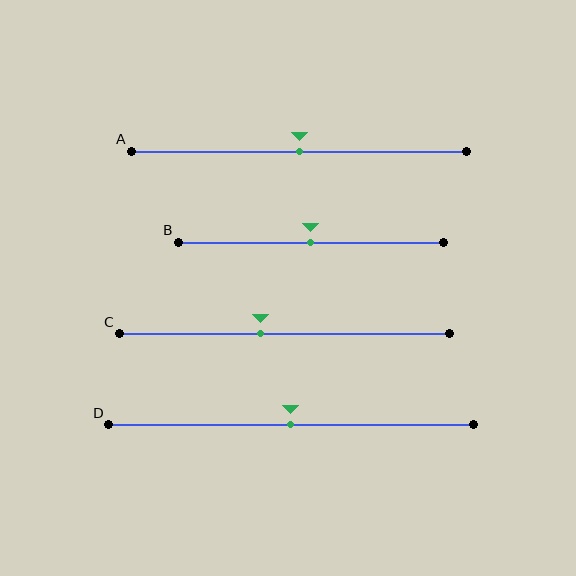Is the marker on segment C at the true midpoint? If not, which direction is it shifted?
No, the marker on segment C is shifted to the left by about 7% of the segment length.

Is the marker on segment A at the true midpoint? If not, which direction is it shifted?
Yes, the marker on segment A is at the true midpoint.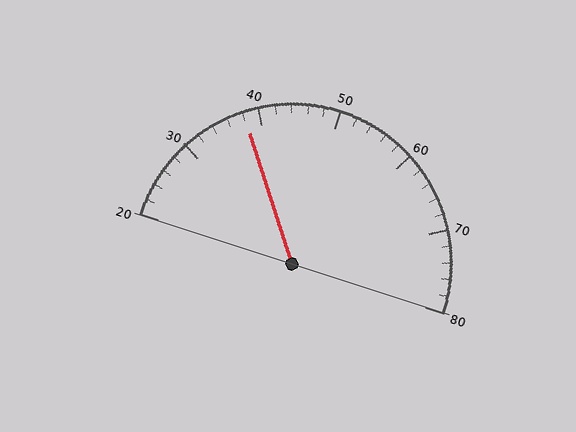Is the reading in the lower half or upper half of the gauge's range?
The reading is in the lower half of the range (20 to 80).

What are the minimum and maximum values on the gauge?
The gauge ranges from 20 to 80.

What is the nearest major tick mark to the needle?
The nearest major tick mark is 40.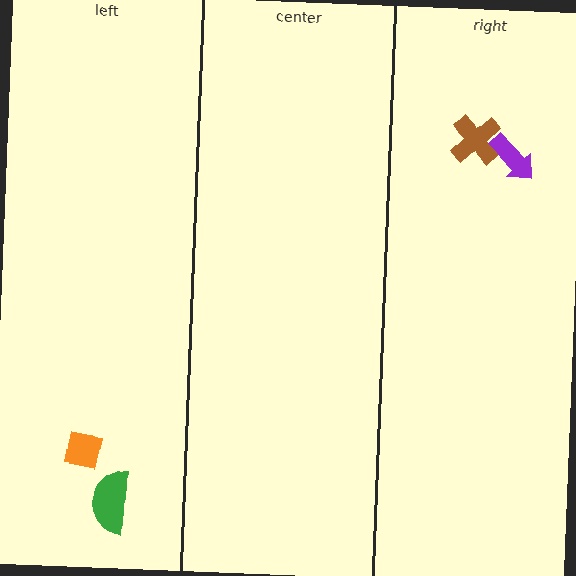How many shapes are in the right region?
2.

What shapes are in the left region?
The green semicircle, the orange square.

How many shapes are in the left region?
2.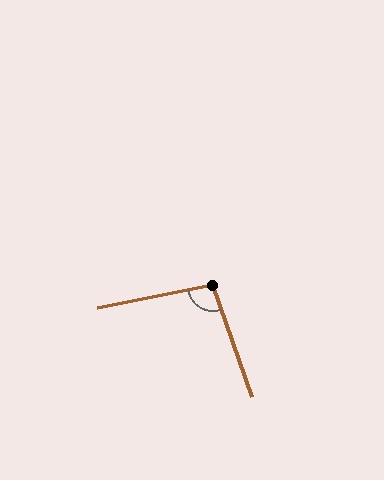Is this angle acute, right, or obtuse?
It is obtuse.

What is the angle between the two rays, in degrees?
Approximately 98 degrees.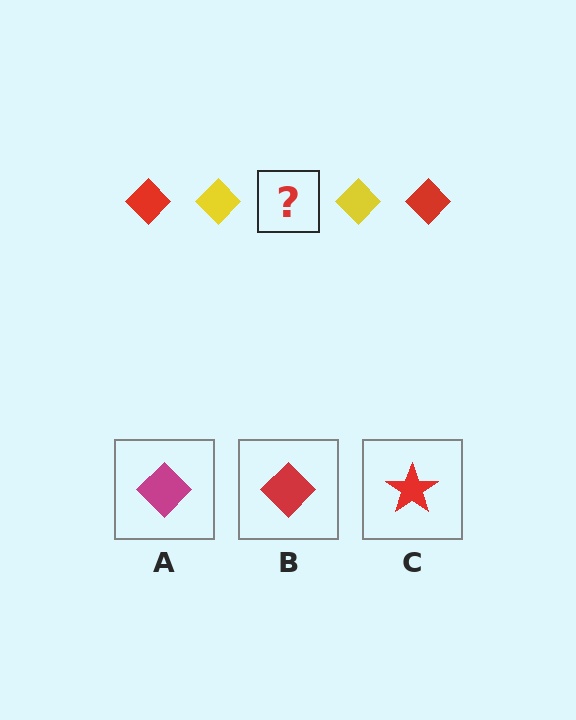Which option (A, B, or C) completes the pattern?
B.